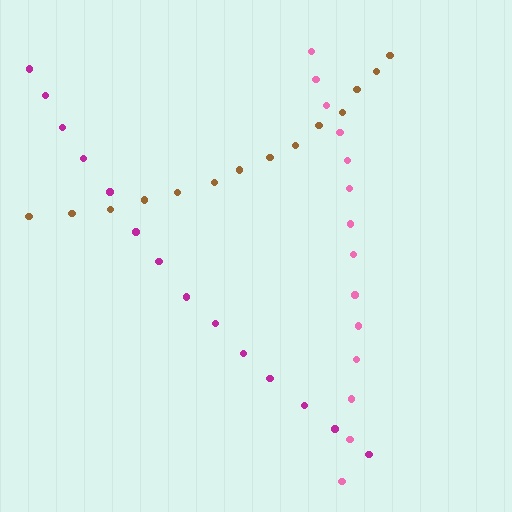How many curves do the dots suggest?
There are 3 distinct paths.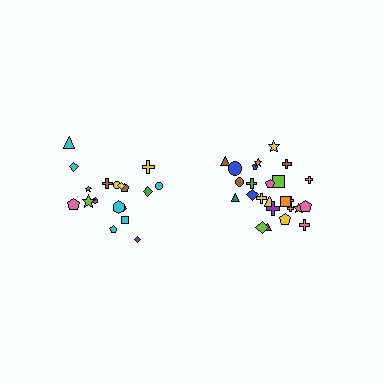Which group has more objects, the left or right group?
The right group.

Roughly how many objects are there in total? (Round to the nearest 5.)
Roughly 45 objects in total.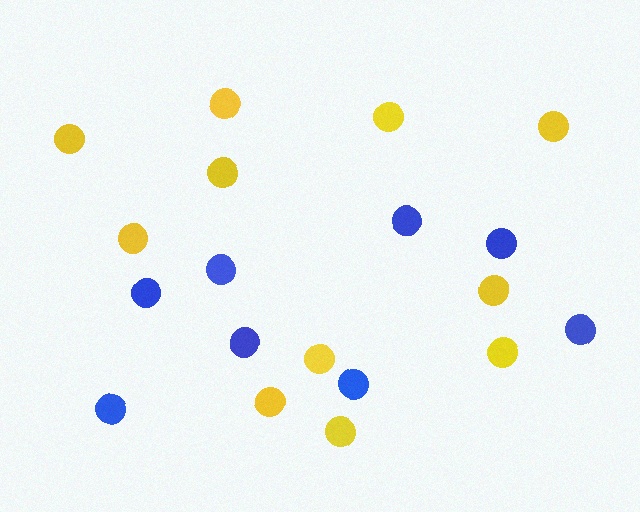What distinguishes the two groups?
There are 2 groups: one group of yellow circles (11) and one group of blue circles (8).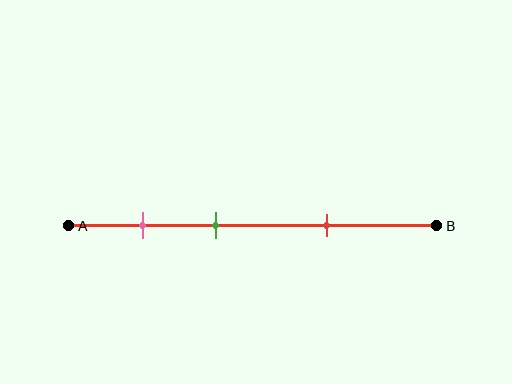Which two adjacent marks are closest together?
The pink and green marks are the closest adjacent pair.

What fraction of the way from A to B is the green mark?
The green mark is approximately 40% (0.4) of the way from A to B.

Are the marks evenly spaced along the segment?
Yes, the marks are approximately evenly spaced.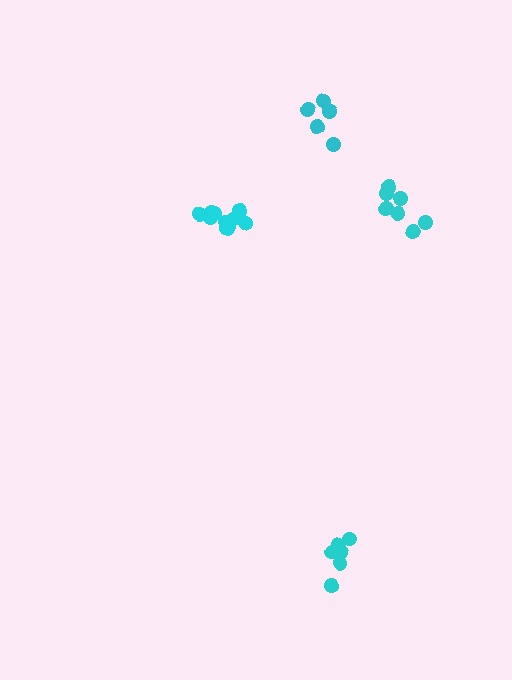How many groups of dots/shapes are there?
There are 4 groups.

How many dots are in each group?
Group 1: 10 dots, Group 2: 7 dots, Group 3: 5 dots, Group 4: 6 dots (28 total).